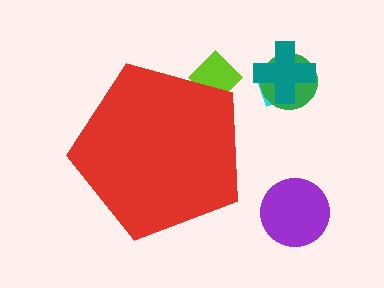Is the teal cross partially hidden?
No, the teal cross is fully visible.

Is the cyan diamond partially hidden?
No, the cyan diamond is fully visible.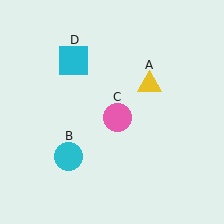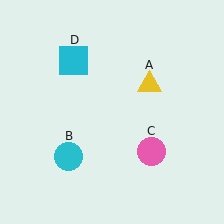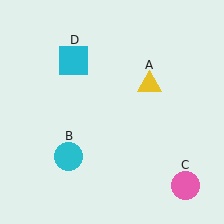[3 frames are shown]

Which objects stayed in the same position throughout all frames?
Yellow triangle (object A) and cyan circle (object B) and cyan square (object D) remained stationary.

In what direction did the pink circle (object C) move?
The pink circle (object C) moved down and to the right.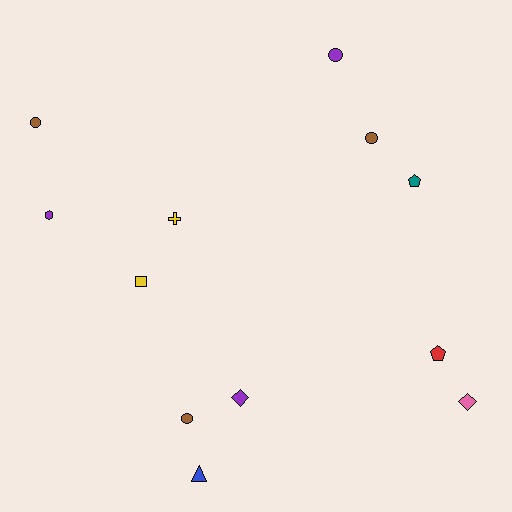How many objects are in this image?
There are 12 objects.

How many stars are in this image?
There are no stars.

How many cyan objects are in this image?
There are no cyan objects.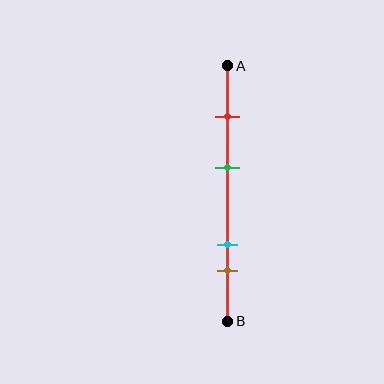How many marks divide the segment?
There are 4 marks dividing the segment.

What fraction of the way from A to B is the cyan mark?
The cyan mark is approximately 70% (0.7) of the way from A to B.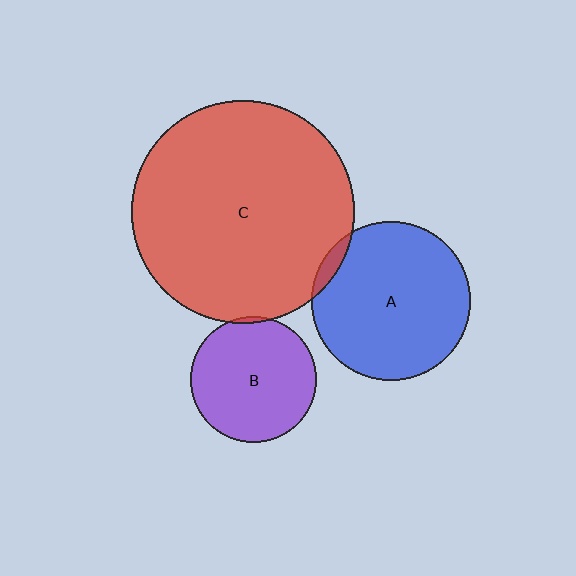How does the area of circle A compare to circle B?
Approximately 1.6 times.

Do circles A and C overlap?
Yes.